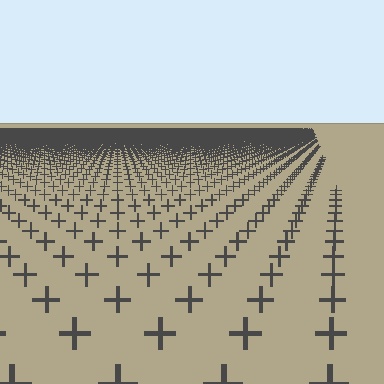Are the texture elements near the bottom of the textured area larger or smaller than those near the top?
Larger. Near the bottom, elements are closer to the viewer and appear at a bigger on-screen size.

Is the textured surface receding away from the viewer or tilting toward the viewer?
The surface is receding away from the viewer. Texture elements get smaller and denser toward the top.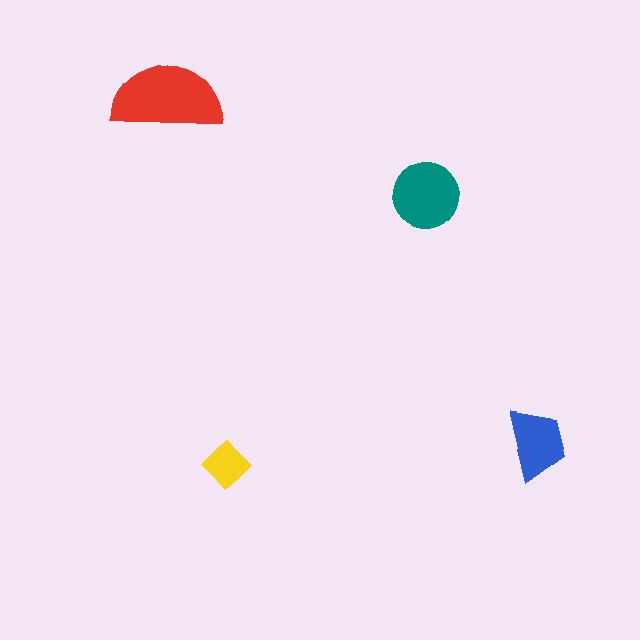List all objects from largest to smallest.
The red semicircle, the teal circle, the blue trapezoid, the yellow diamond.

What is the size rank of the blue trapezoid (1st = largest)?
3rd.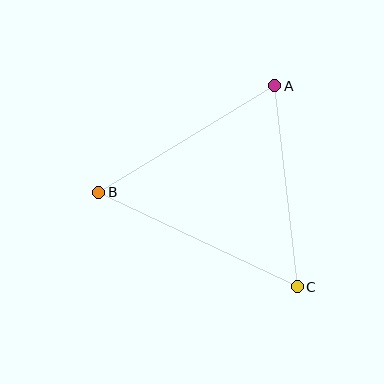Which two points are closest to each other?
Points A and C are closest to each other.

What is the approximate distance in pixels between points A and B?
The distance between A and B is approximately 206 pixels.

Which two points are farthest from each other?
Points B and C are farthest from each other.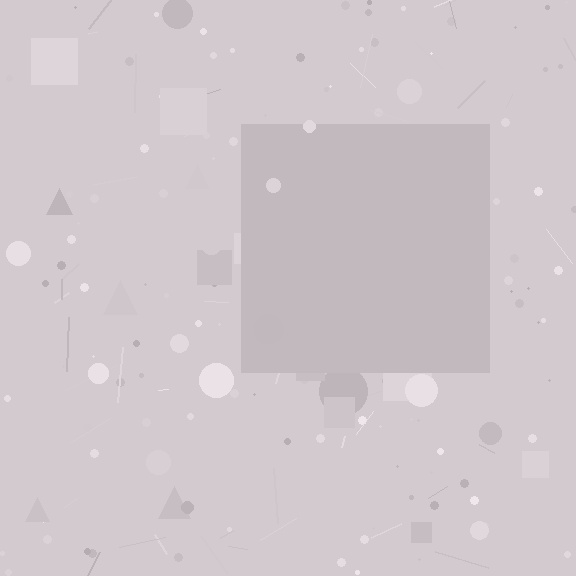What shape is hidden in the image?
A square is hidden in the image.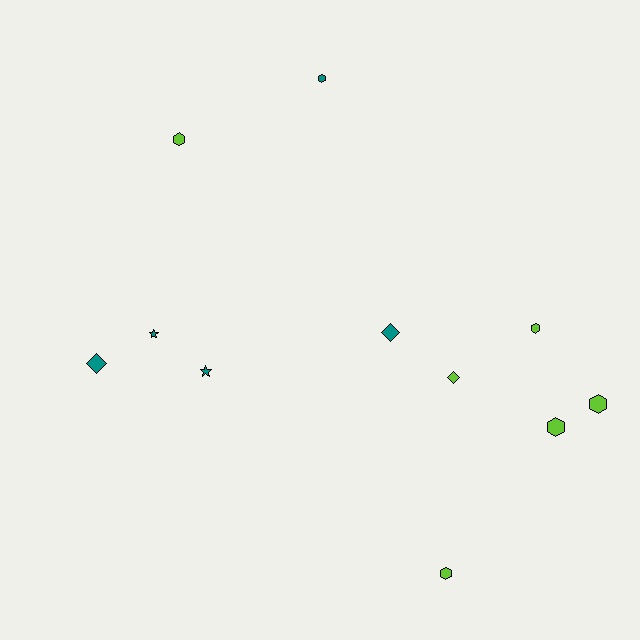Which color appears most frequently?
Lime, with 6 objects.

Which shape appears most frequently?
Hexagon, with 6 objects.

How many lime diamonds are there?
There is 1 lime diamond.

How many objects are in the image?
There are 11 objects.